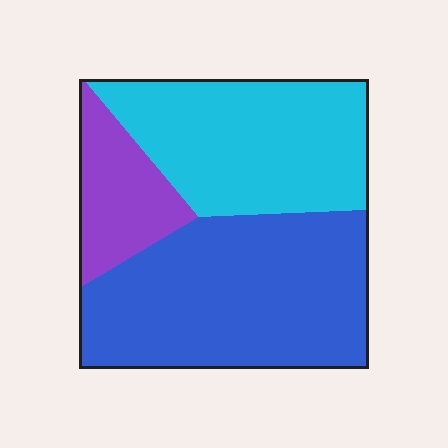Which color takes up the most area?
Blue, at roughly 50%.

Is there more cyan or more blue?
Blue.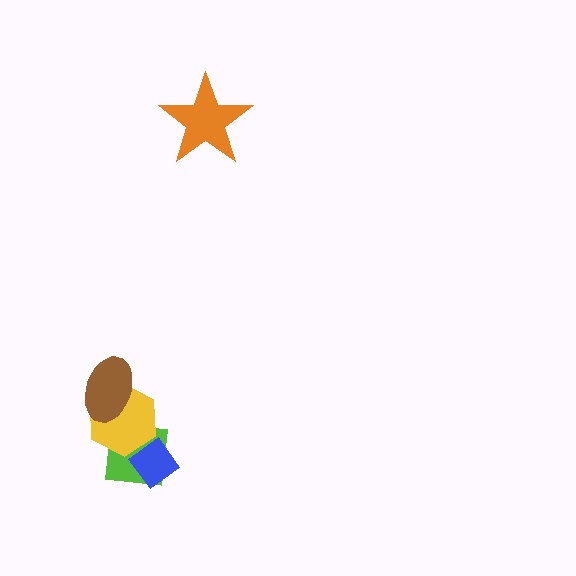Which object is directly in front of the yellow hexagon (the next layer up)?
The brown ellipse is directly in front of the yellow hexagon.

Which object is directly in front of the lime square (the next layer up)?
The yellow hexagon is directly in front of the lime square.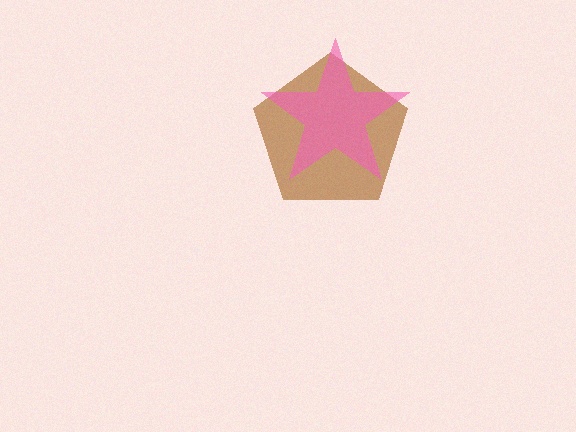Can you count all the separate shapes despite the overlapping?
Yes, there are 2 separate shapes.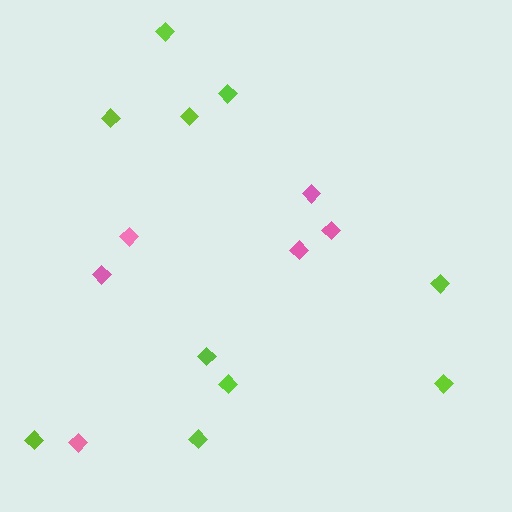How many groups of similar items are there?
There are 2 groups: one group of pink diamonds (6) and one group of lime diamonds (10).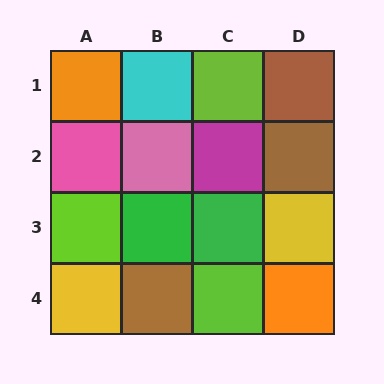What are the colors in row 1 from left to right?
Orange, cyan, lime, brown.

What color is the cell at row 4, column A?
Yellow.